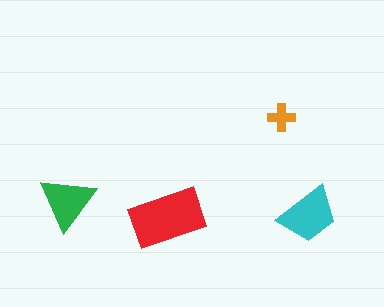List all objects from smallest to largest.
The orange cross, the green triangle, the cyan trapezoid, the red rectangle.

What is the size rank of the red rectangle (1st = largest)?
1st.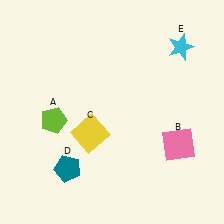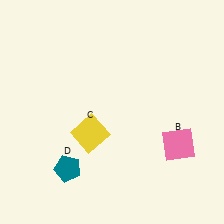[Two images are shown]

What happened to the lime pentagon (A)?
The lime pentagon (A) was removed in Image 2. It was in the bottom-left area of Image 1.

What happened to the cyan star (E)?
The cyan star (E) was removed in Image 2. It was in the top-right area of Image 1.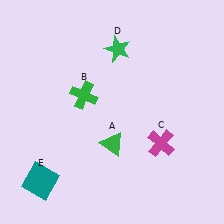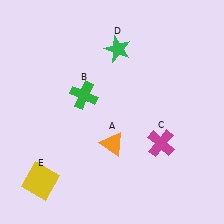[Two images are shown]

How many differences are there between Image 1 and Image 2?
There are 2 differences between the two images.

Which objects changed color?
A changed from green to orange. E changed from teal to yellow.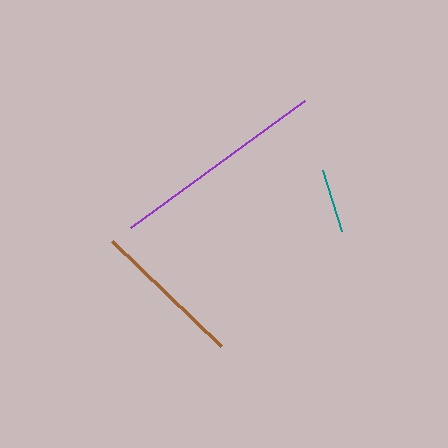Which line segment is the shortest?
The teal line is the shortest at approximately 64 pixels.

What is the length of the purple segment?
The purple segment is approximately 216 pixels long.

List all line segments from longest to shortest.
From longest to shortest: purple, brown, teal.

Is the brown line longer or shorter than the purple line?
The purple line is longer than the brown line.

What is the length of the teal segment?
The teal segment is approximately 64 pixels long.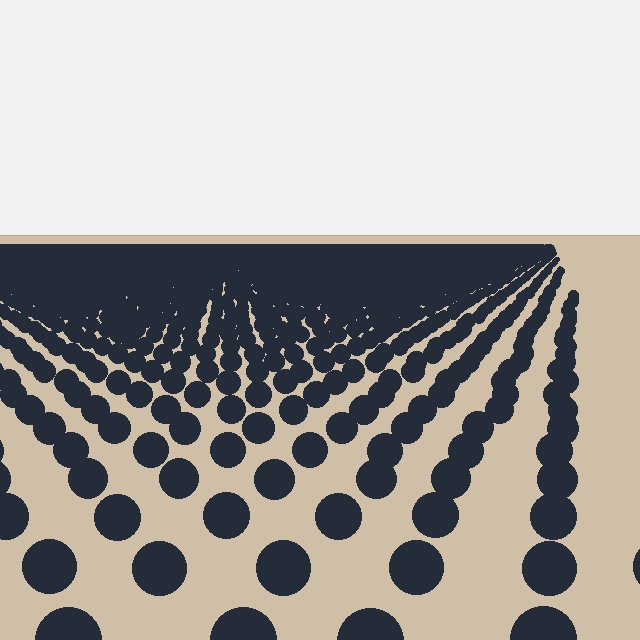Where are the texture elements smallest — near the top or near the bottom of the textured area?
Near the top.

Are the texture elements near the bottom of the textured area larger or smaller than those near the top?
Larger. Near the bottom, elements are closer to the viewer and appear at a bigger on-screen size.